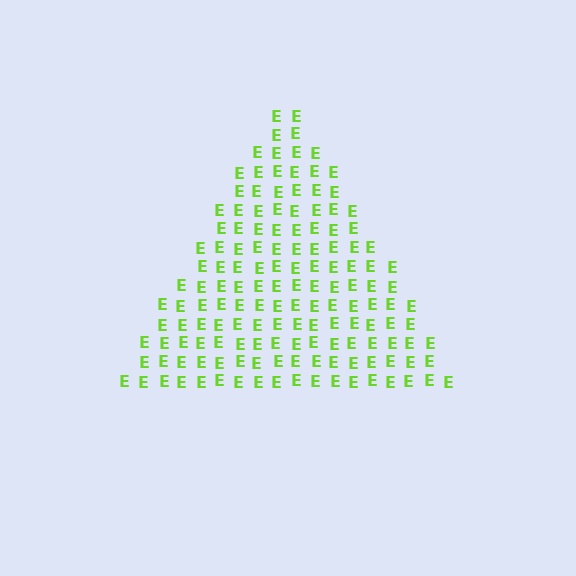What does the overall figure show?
The overall figure shows a triangle.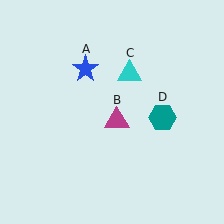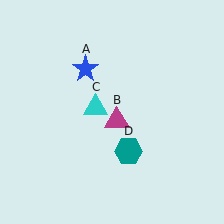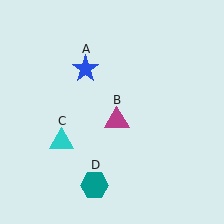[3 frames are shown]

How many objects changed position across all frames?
2 objects changed position: cyan triangle (object C), teal hexagon (object D).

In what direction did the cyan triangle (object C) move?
The cyan triangle (object C) moved down and to the left.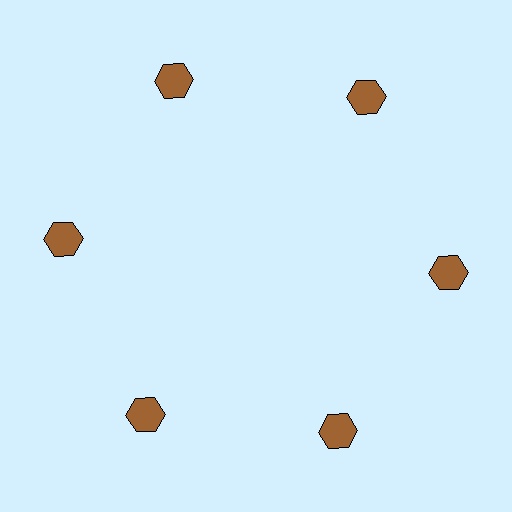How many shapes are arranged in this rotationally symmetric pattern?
There are 6 shapes, arranged in 6 groups of 1.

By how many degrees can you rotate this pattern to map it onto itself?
The pattern maps onto itself every 60 degrees of rotation.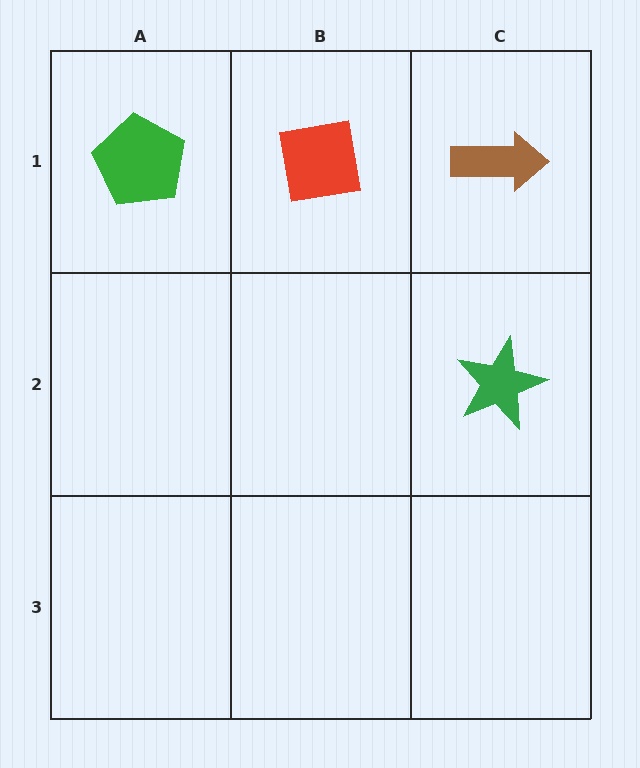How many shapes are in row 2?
1 shape.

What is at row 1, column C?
A brown arrow.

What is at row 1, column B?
A red square.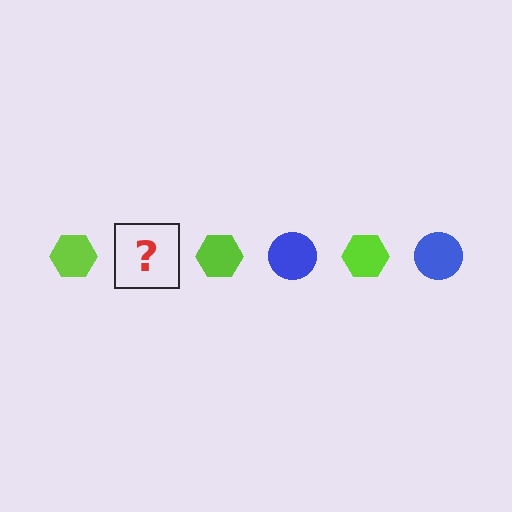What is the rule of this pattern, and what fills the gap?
The rule is that the pattern alternates between lime hexagon and blue circle. The gap should be filled with a blue circle.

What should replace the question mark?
The question mark should be replaced with a blue circle.